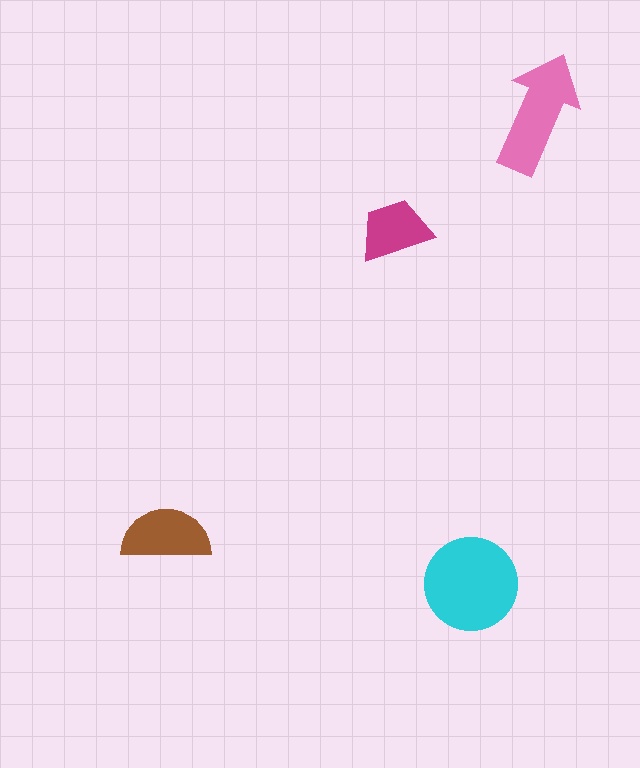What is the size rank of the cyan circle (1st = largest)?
1st.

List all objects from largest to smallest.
The cyan circle, the pink arrow, the brown semicircle, the magenta trapezoid.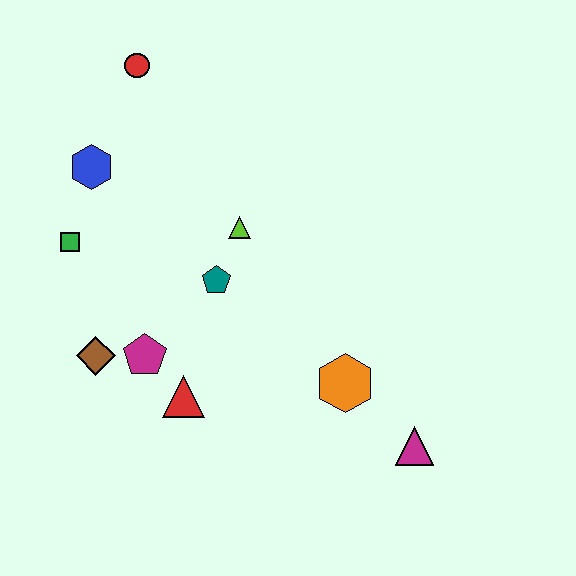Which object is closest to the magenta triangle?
The orange hexagon is closest to the magenta triangle.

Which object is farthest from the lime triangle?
The magenta triangle is farthest from the lime triangle.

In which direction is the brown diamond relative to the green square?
The brown diamond is below the green square.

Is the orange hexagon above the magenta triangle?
Yes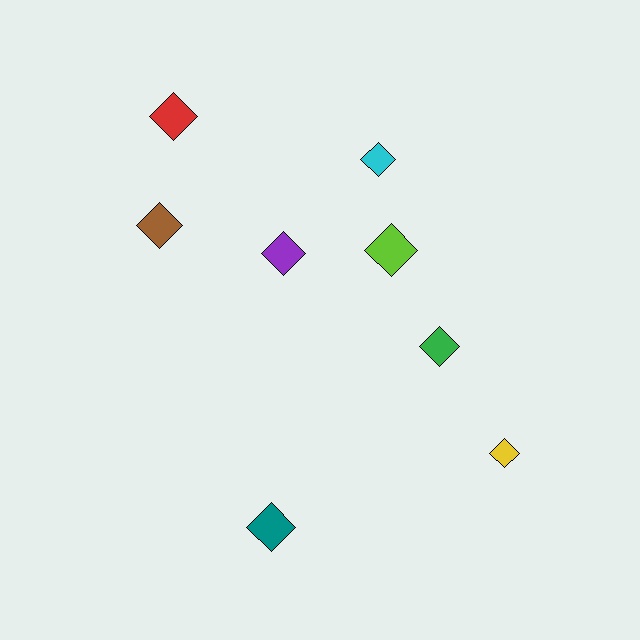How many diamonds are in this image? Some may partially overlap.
There are 8 diamonds.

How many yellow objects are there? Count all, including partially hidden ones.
There is 1 yellow object.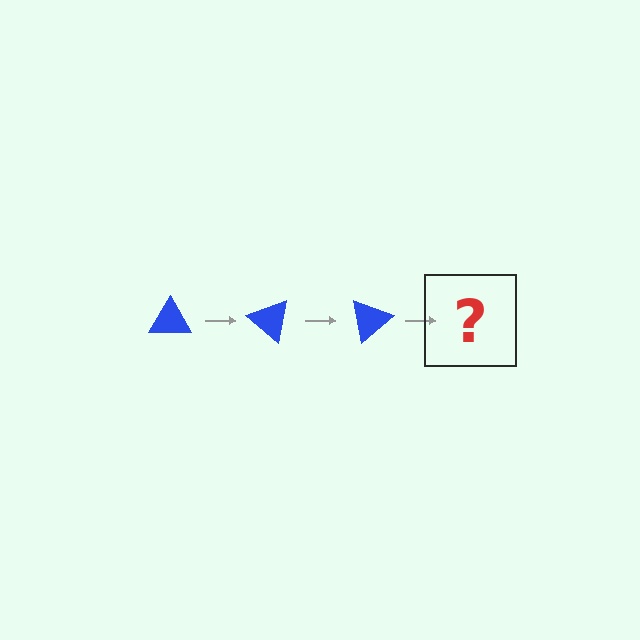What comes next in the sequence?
The next element should be a blue triangle rotated 120 degrees.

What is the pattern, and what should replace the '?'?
The pattern is that the triangle rotates 40 degrees each step. The '?' should be a blue triangle rotated 120 degrees.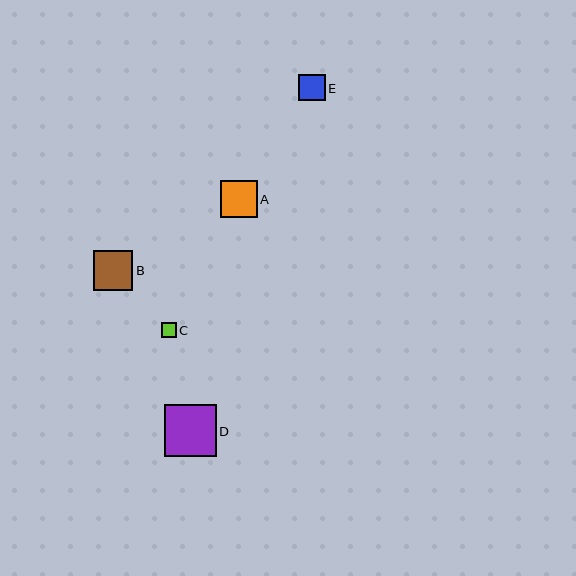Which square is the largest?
Square D is the largest with a size of approximately 52 pixels.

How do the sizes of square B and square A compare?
Square B and square A are approximately the same size.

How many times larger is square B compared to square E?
Square B is approximately 1.5 times the size of square E.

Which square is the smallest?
Square C is the smallest with a size of approximately 15 pixels.